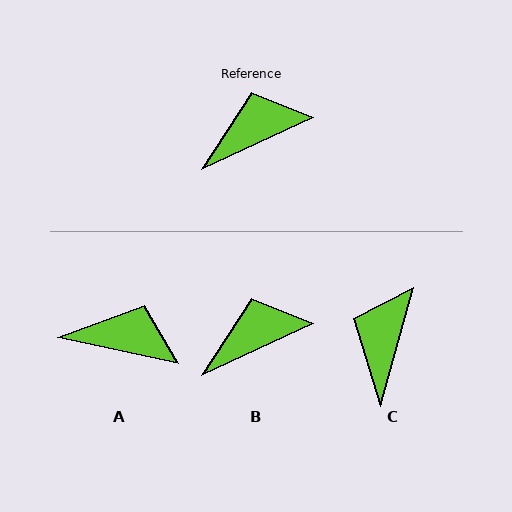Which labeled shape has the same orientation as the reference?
B.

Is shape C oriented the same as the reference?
No, it is off by about 50 degrees.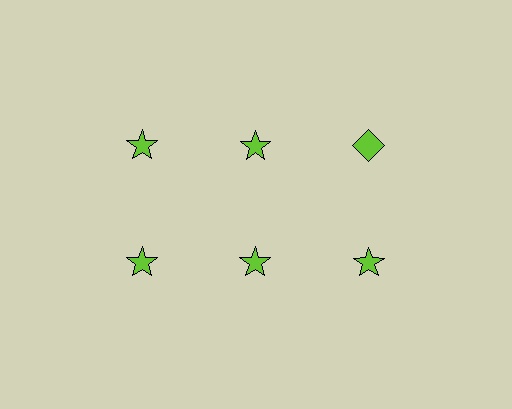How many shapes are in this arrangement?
There are 6 shapes arranged in a grid pattern.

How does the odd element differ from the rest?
It has a different shape: diamond instead of star.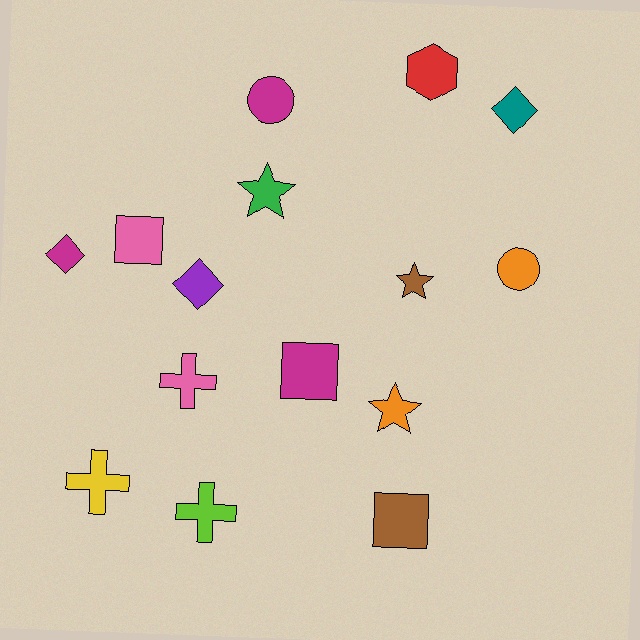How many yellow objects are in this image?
There is 1 yellow object.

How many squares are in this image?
There are 3 squares.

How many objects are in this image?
There are 15 objects.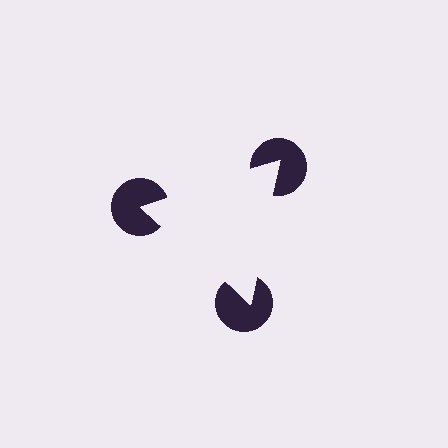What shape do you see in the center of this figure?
An illusory triangle — its edges are inferred from the aligned wedge cuts in the pac-man discs, not physically drawn.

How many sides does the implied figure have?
3 sides.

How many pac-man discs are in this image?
There are 3 — one at each vertex of the illusory triangle.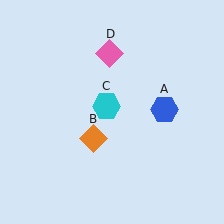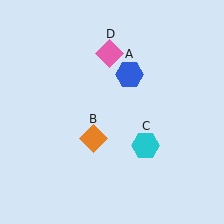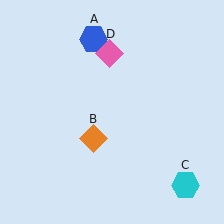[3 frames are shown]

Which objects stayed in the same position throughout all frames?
Orange diamond (object B) and pink diamond (object D) remained stationary.